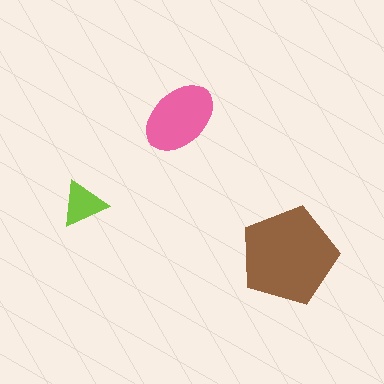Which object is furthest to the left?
The lime triangle is leftmost.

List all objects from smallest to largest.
The lime triangle, the pink ellipse, the brown pentagon.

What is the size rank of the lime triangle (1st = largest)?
3rd.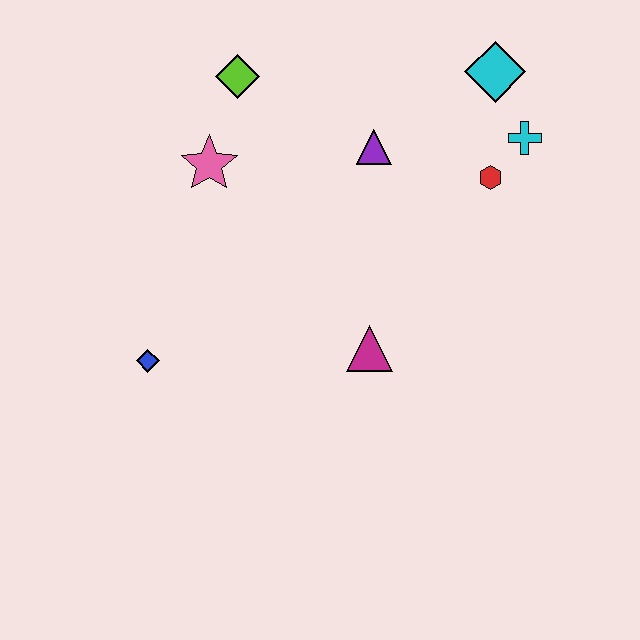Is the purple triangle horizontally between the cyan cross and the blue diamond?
Yes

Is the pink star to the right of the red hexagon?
No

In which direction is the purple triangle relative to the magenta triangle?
The purple triangle is above the magenta triangle.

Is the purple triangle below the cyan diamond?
Yes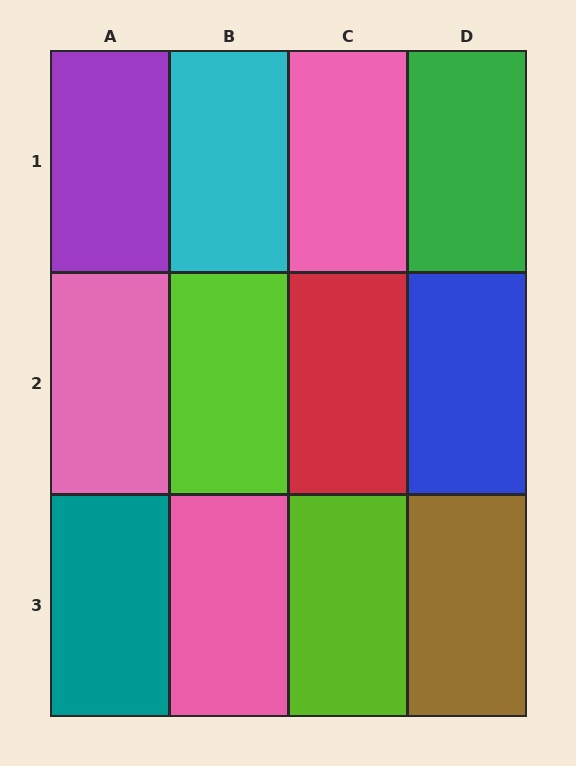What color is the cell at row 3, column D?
Brown.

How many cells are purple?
1 cell is purple.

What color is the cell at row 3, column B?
Pink.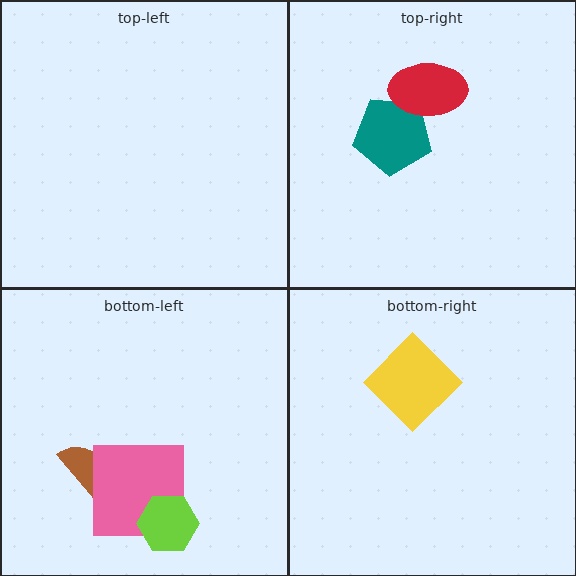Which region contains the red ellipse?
The top-right region.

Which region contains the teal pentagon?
The top-right region.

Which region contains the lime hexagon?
The bottom-left region.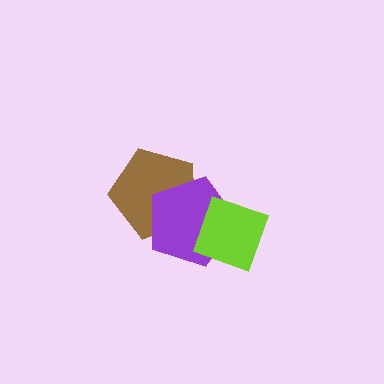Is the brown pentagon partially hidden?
Yes, it is partially covered by another shape.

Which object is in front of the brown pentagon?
The purple pentagon is in front of the brown pentagon.